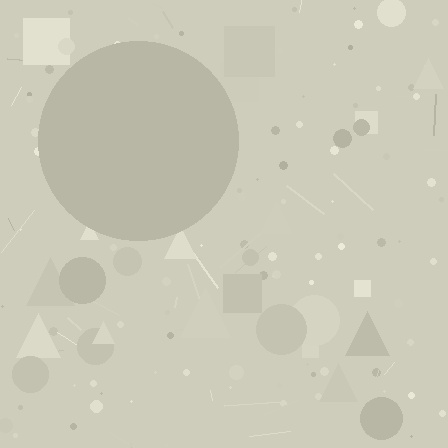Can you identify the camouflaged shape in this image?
The camouflaged shape is a circle.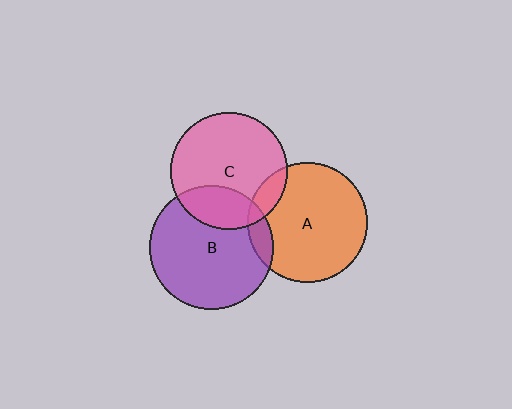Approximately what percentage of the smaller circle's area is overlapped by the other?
Approximately 10%.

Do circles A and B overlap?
Yes.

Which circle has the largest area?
Circle B (purple).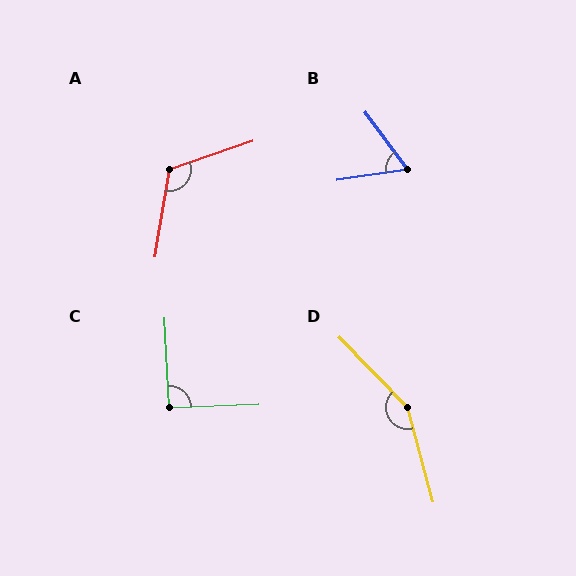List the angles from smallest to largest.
B (63°), C (91°), A (118°), D (151°).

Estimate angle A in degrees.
Approximately 118 degrees.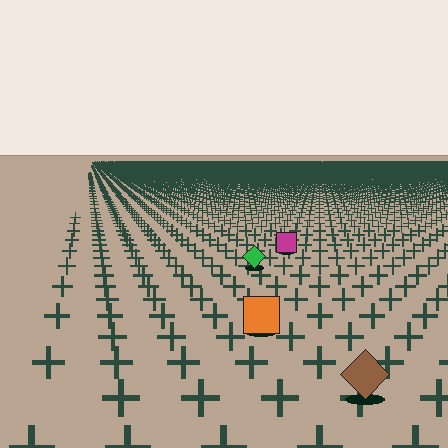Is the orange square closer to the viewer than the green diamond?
Yes. The orange square is closer — you can tell from the texture gradient: the ground texture is coarser near it.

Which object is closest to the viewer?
The brown diamond is closest. The texture marks near it are larger and more spread out.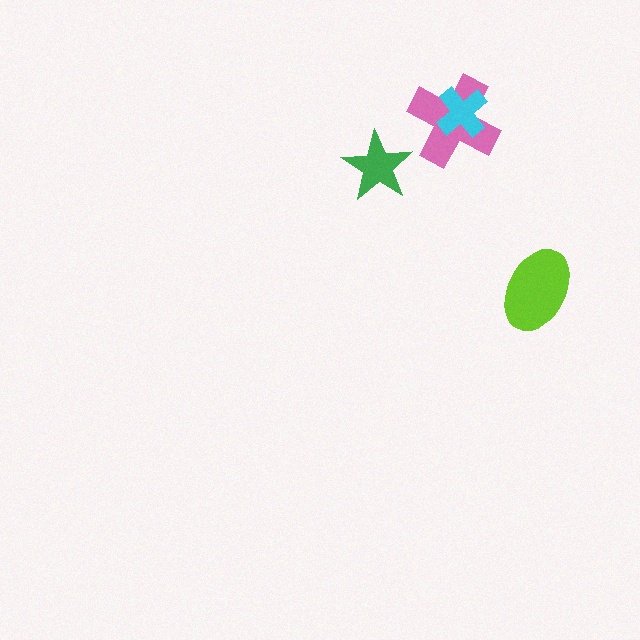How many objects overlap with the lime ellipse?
0 objects overlap with the lime ellipse.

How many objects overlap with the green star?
0 objects overlap with the green star.